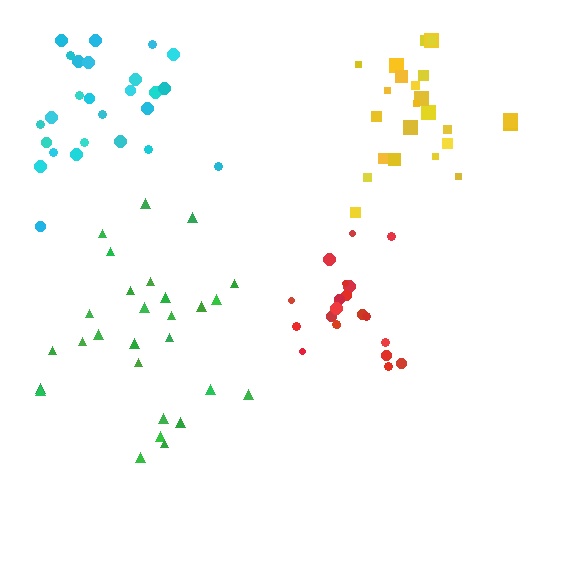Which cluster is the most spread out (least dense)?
Green.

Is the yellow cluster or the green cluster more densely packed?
Yellow.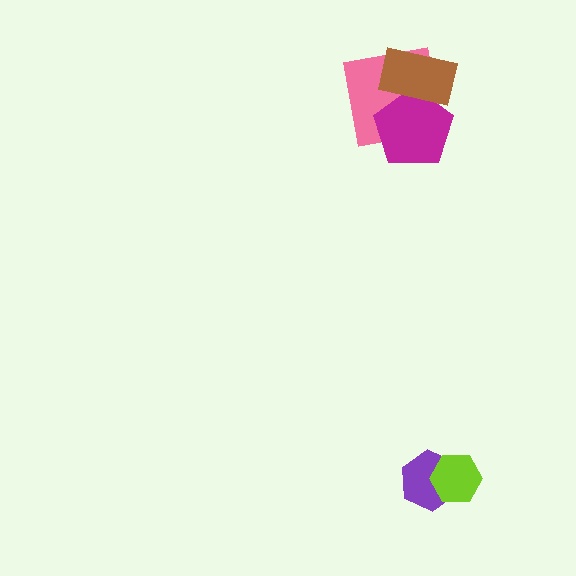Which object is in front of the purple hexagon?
The lime hexagon is in front of the purple hexagon.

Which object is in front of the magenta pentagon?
The brown rectangle is in front of the magenta pentagon.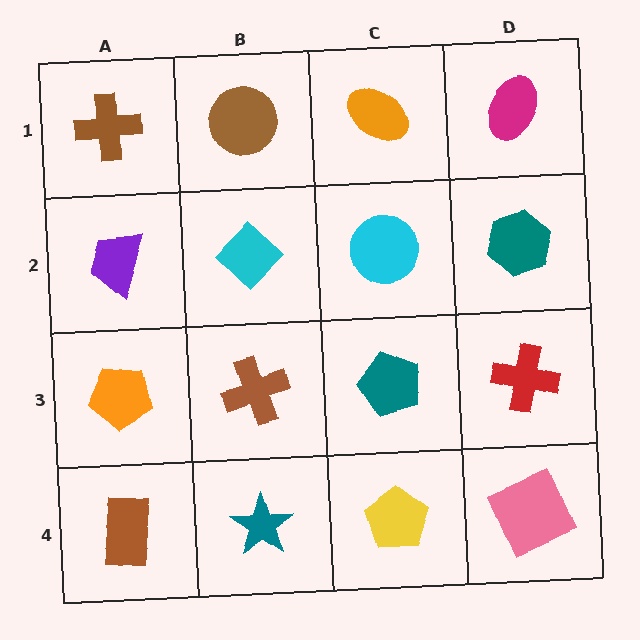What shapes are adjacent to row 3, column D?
A teal hexagon (row 2, column D), a pink square (row 4, column D), a teal pentagon (row 3, column C).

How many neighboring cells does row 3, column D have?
3.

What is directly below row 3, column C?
A yellow pentagon.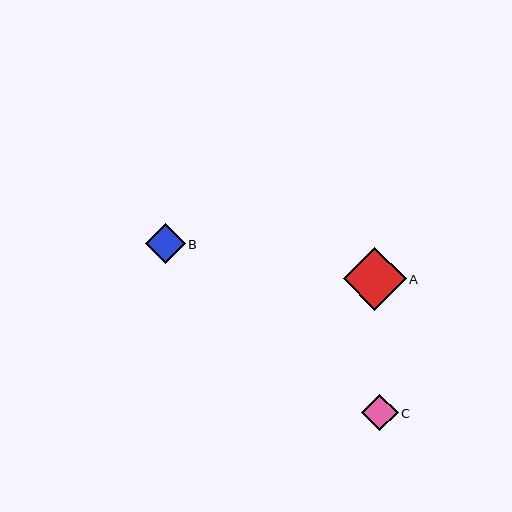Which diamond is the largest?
Diamond A is the largest with a size of approximately 62 pixels.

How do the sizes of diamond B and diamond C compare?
Diamond B and diamond C are approximately the same size.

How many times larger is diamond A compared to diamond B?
Diamond A is approximately 1.6 times the size of diamond B.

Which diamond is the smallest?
Diamond C is the smallest with a size of approximately 36 pixels.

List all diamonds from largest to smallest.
From largest to smallest: A, B, C.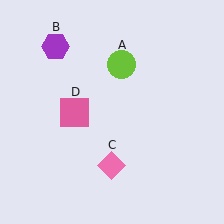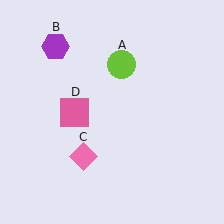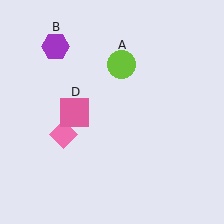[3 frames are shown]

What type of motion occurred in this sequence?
The pink diamond (object C) rotated clockwise around the center of the scene.